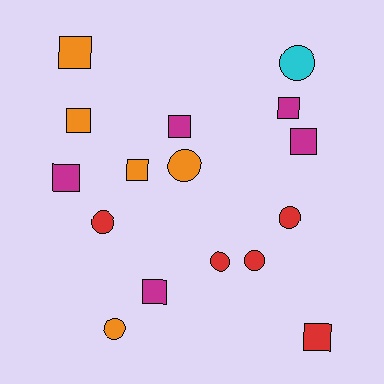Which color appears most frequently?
Magenta, with 5 objects.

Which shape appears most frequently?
Square, with 9 objects.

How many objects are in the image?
There are 16 objects.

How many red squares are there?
There is 1 red square.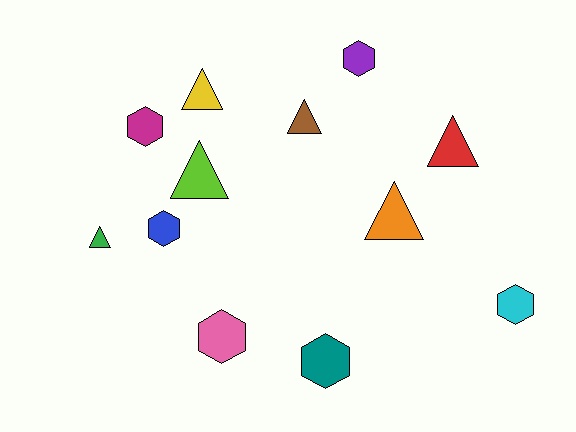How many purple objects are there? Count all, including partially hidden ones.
There is 1 purple object.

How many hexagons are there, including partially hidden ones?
There are 6 hexagons.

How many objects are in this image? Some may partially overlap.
There are 12 objects.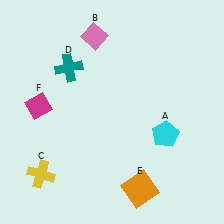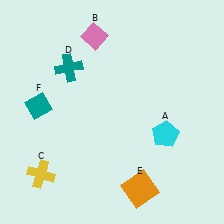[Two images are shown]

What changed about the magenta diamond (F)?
In Image 1, F is magenta. In Image 2, it changed to teal.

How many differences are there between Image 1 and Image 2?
There is 1 difference between the two images.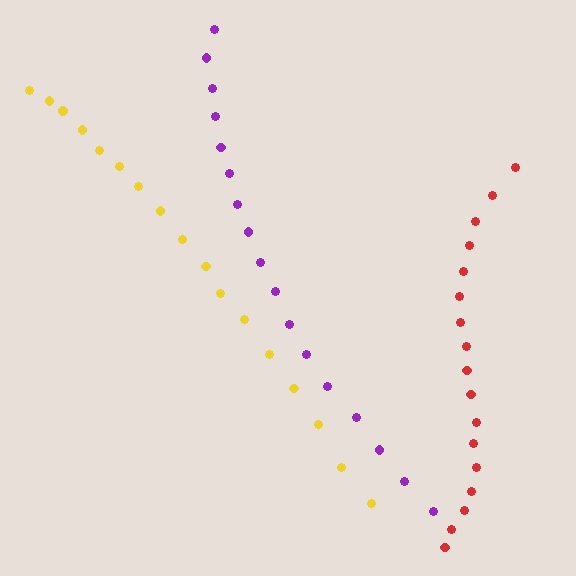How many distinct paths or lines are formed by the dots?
There are 3 distinct paths.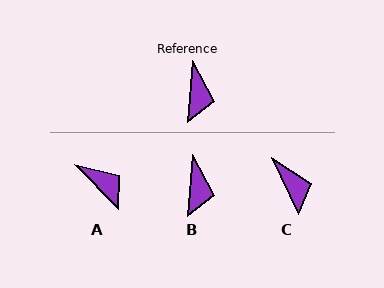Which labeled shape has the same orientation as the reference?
B.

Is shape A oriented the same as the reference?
No, it is off by about 50 degrees.